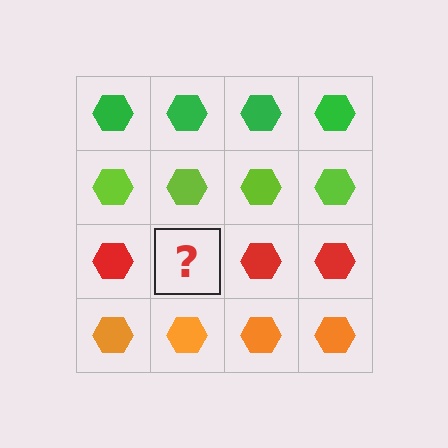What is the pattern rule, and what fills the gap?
The rule is that each row has a consistent color. The gap should be filled with a red hexagon.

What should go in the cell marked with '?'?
The missing cell should contain a red hexagon.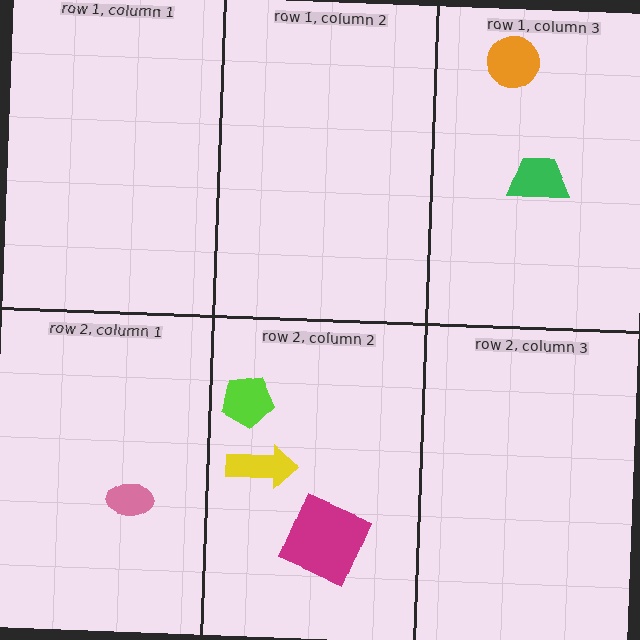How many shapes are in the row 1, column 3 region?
2.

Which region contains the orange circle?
The row 1, column 3 region.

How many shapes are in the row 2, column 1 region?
1.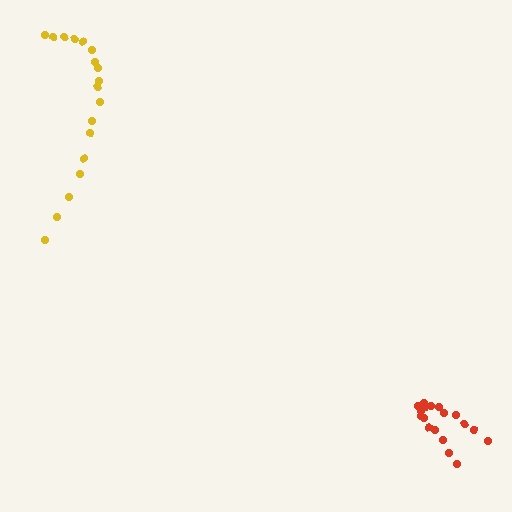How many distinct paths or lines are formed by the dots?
There are 2 distinct paths.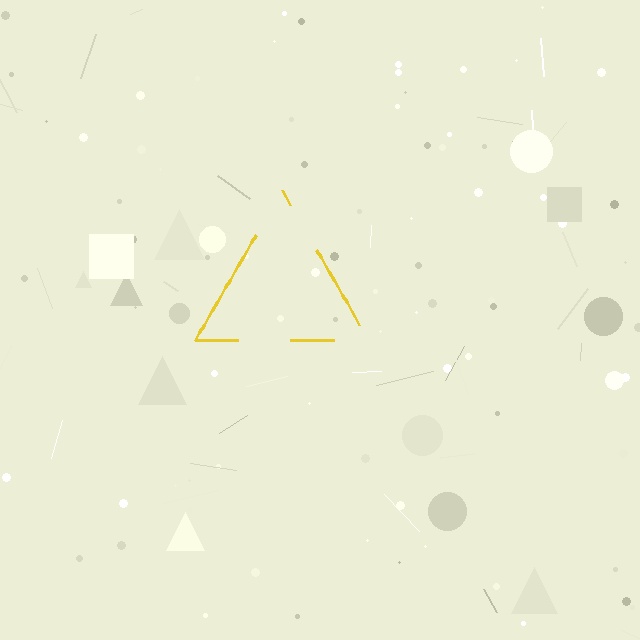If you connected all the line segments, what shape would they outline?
They would outline a triangle.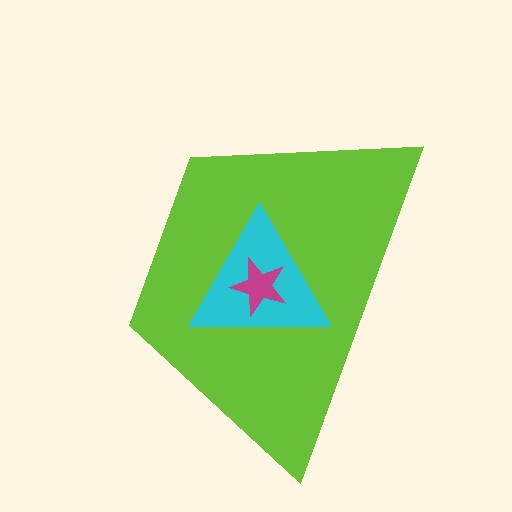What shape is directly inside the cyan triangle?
The magenta star.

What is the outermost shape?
The lime trapezoid.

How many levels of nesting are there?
3.